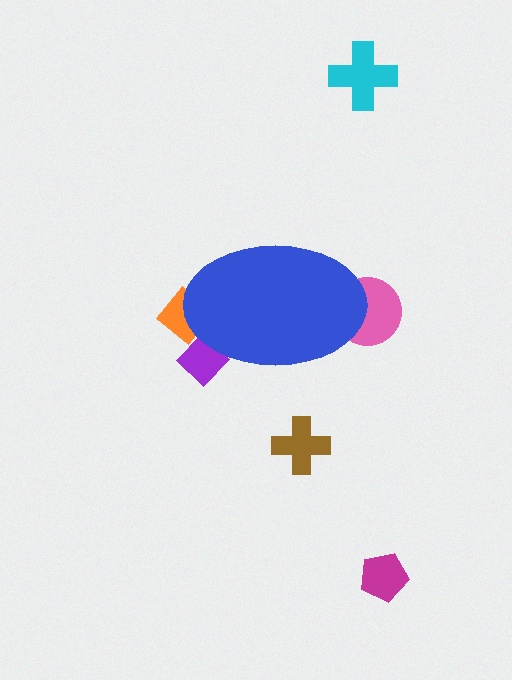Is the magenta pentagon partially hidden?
No, the magenta pentagon is fully visible.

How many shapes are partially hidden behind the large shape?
3 shapes are partially hidden.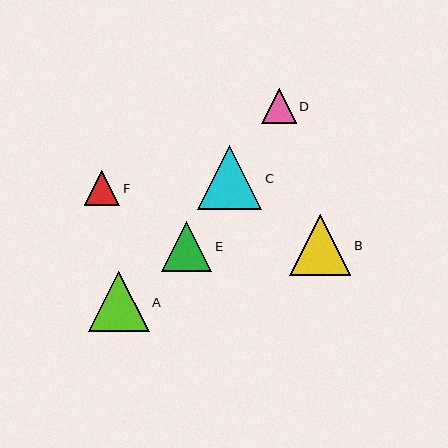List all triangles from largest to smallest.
From largest to smallest: C, B, A, E, F, D.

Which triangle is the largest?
Triangle C is the largest with a size of approximately 64 pixels.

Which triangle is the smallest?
Triangle D is the smallest with a size of approximately 35 pixels.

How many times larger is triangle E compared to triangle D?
Triangle E is approximately 1.4 times the size of triangle D.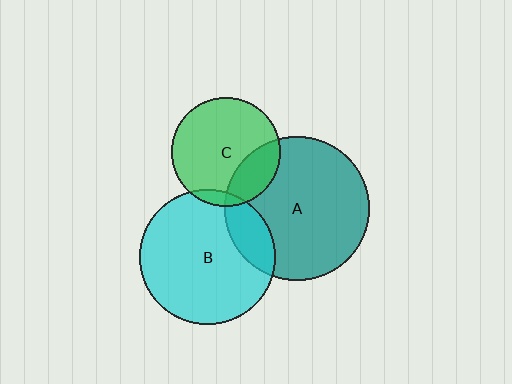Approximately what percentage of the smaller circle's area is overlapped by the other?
Approximately 20%.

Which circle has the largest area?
Circle A (teal).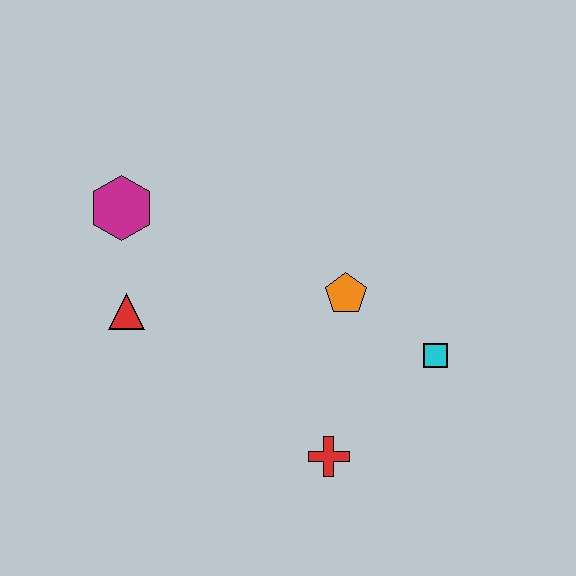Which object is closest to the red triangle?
The magenta hexagon is closest to the red triangle.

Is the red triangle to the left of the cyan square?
Yes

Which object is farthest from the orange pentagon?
The magenta hexagon is farthest from the orange pentagon.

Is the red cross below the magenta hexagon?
Yes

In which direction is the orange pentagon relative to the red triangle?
The orange pentagon is to the right of the red triangle.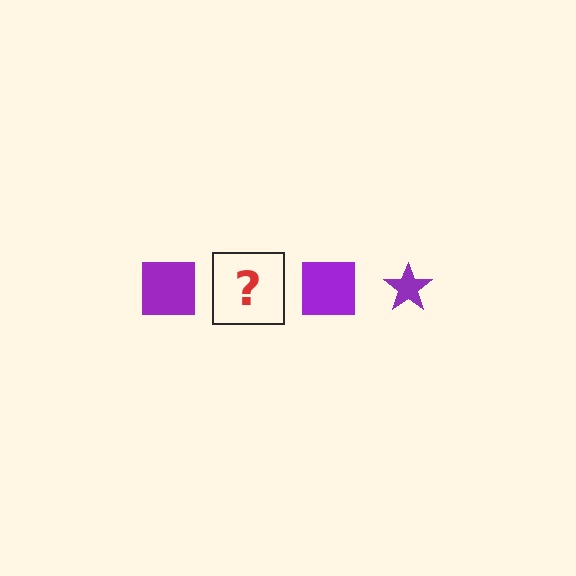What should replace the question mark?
The question mark should be replaced with a purple star.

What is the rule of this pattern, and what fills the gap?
The rule is that the pattern cycles through square, star shapes in purple. The gap should be filled with a purple star.